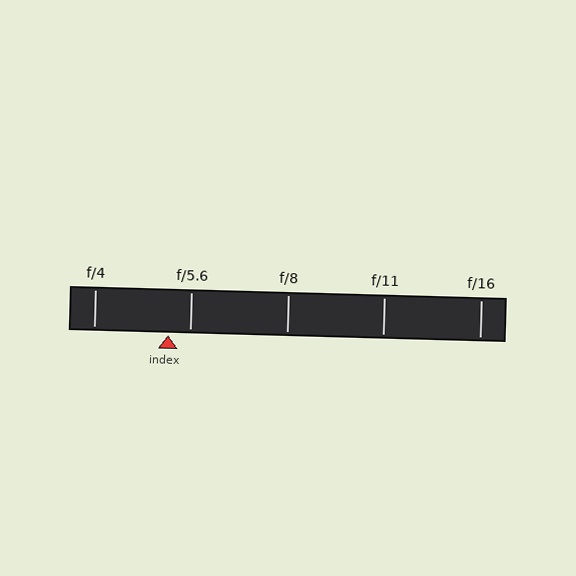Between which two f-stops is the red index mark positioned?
The index mark is between f/4 and f/5.6.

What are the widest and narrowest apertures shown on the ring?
The widest aperture shown is f/4 and the narrowest is f/16.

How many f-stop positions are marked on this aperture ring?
There are 5 f-stop positions marked.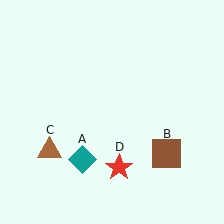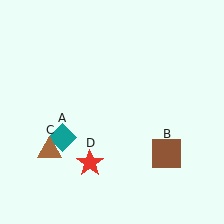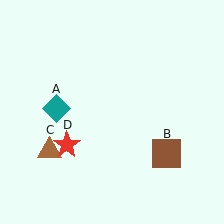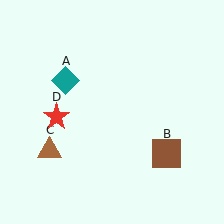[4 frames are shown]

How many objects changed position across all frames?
2 objects changed position: teal diamond (object A), red star (object D).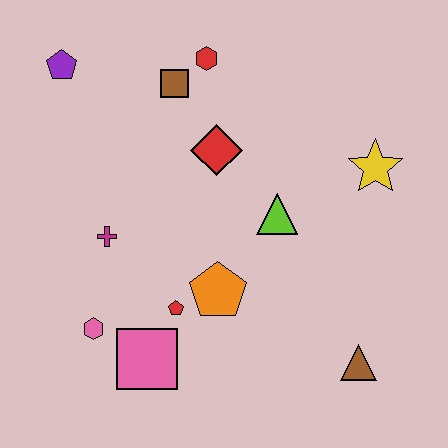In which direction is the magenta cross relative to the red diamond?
The magenta cross is to the left of the red diamond.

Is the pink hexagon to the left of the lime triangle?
Yes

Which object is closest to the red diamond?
The brown square is closest to the red diamond.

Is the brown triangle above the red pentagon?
No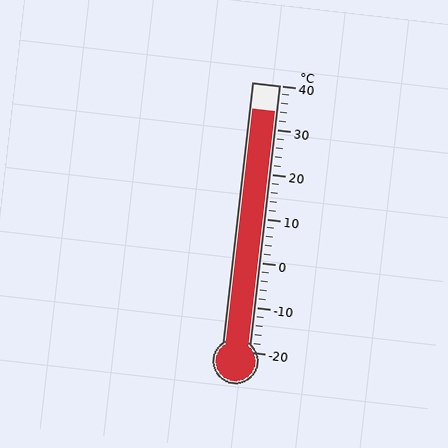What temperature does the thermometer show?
The thermometer shows approximately 34°C.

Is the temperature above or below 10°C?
The temperature is above 10°C.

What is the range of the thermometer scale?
The thermometer scale ranges from -20°C to 40°C.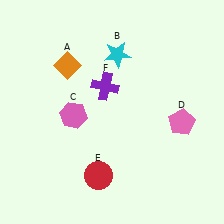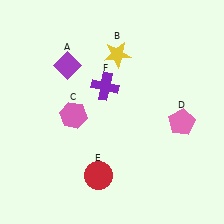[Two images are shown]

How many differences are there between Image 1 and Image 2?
There are 2 differences between the two images.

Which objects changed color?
A changed from orange to purple. B changed from cyan to yellow.